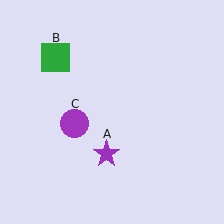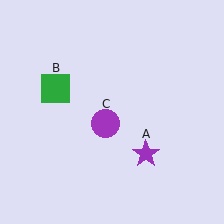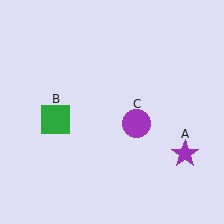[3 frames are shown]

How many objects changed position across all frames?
3 objects changed position: purple star (object A), green square (object B), purple circle (object C).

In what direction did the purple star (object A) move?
The purple star (object A) moved right.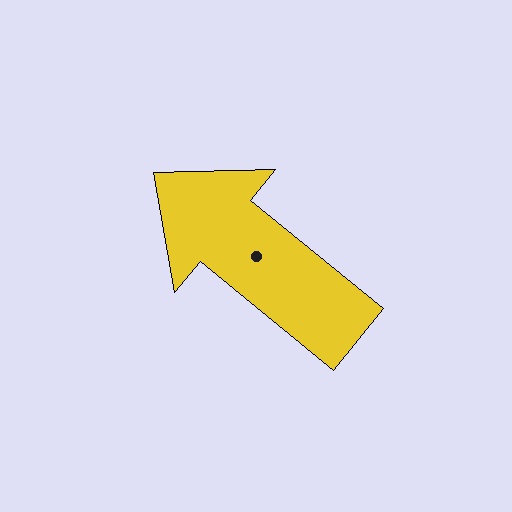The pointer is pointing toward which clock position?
Roughly 10 o'clock.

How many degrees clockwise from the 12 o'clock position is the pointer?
Approximately 309 degrees.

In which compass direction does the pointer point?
Northwest.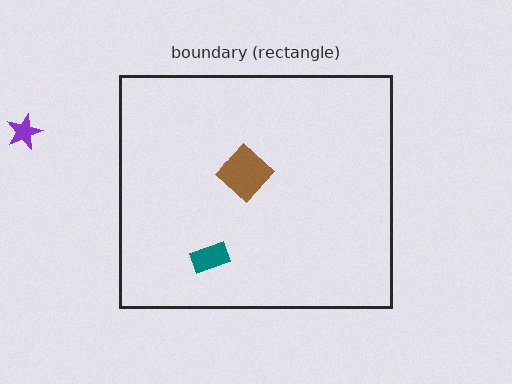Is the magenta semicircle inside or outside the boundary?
Inside.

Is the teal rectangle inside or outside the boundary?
Inside.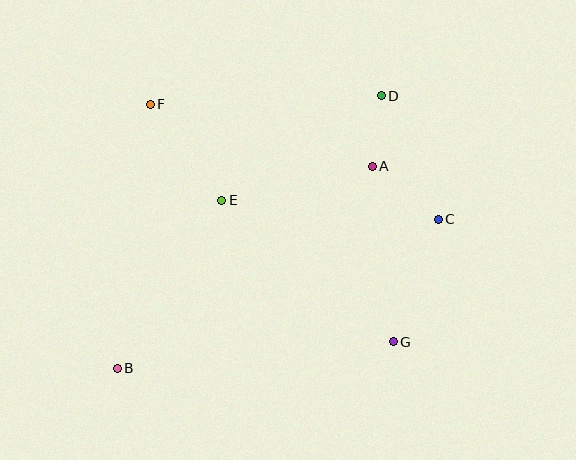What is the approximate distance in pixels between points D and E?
The distance between D and E is approximately 191 pixels.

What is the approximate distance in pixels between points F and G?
The distance between F and G is approximately 339 pixels.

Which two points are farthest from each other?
Points B and D are farthest from each other.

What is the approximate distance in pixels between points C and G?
The distance between C and G is approximately 131 pixels.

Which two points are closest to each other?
Points A and D are closest to each other.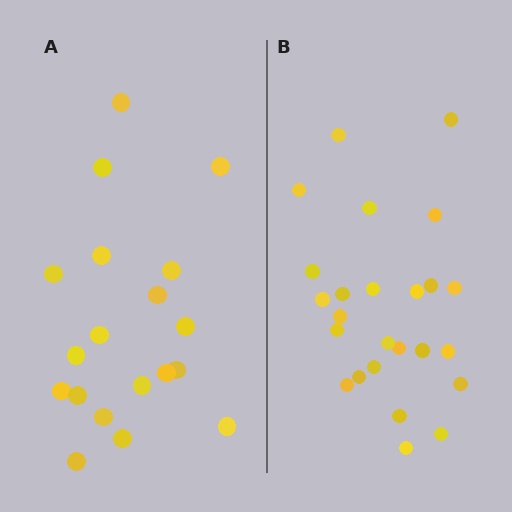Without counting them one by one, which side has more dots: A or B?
Region B (the right region) has more dots.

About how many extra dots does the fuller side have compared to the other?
Region B has about 6 more dots than region A.